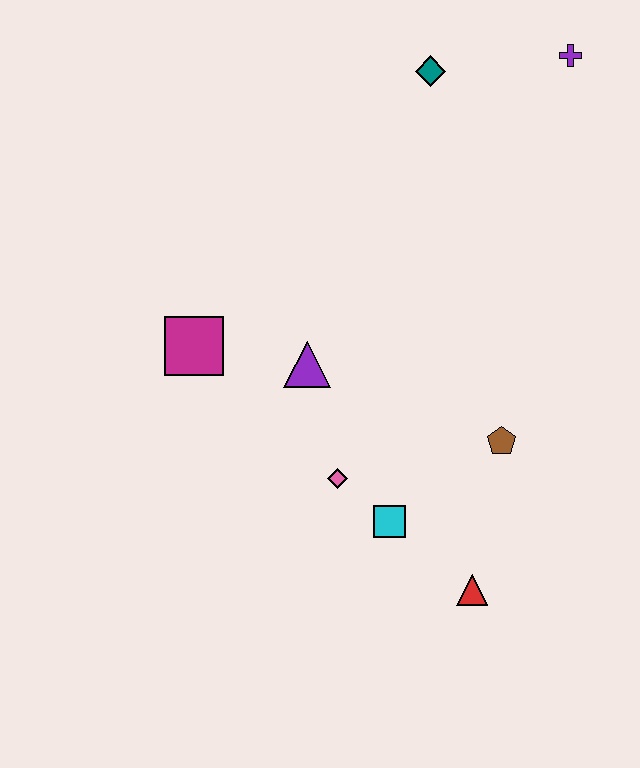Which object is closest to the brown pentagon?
The cyan square is closest to the brown pentagon.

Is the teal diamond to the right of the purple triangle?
Yes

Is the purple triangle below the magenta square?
Yes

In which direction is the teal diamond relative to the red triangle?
The teal diamond is above the red triangle.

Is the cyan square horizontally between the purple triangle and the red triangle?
Yes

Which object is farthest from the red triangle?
The purple cross is farthest from the red triangle.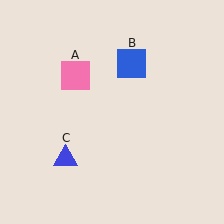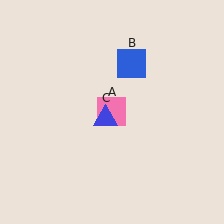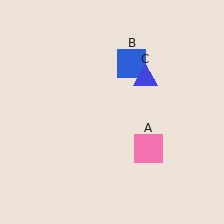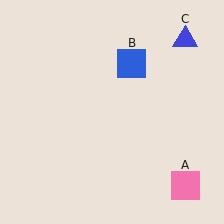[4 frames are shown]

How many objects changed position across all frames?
2 objects changed position: pink square (object A), blue triangle (object C).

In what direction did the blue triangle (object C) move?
The blue triangle (object C) moved up and to the right.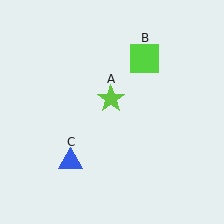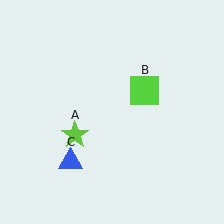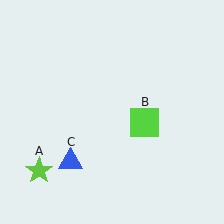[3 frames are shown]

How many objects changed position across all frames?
2 objects changed position: lime star (object A), lime square (object B).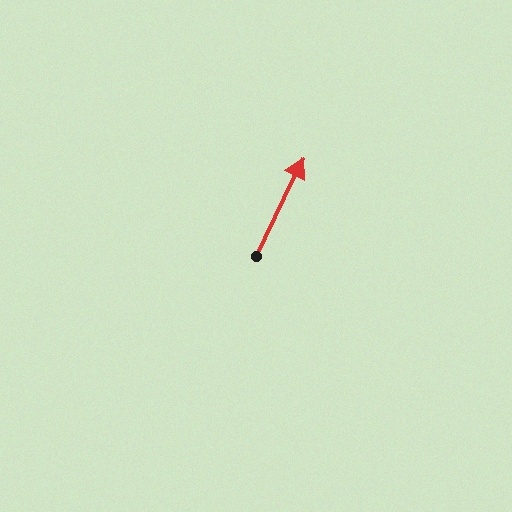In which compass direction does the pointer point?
Northeast.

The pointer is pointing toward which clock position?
Roughly 1 o'clock.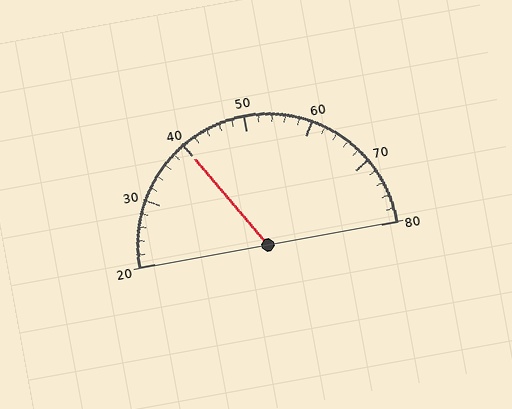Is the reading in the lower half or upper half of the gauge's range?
The reading is in the lower half of the range (20 to 80).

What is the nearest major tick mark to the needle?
The nearest major tick mark is 40.